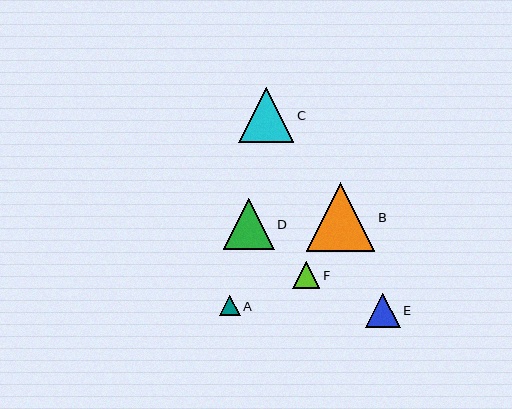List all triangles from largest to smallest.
From largest to smallest: B, C, D, E, F, A.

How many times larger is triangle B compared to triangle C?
Triangle B is approximately 1.2 times the size of triangle C.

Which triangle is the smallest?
Triangle A is the smallest with a size of approximately 21 pixels.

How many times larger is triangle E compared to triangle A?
Triangle E is approximately 1.7 times the size of triangle A.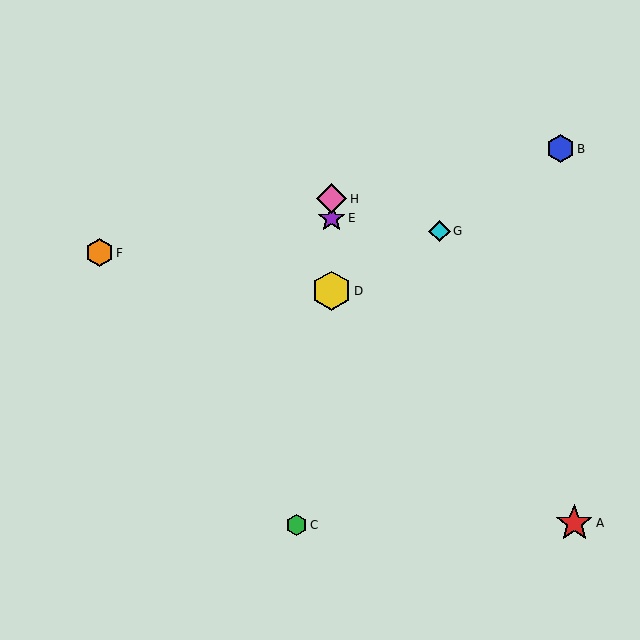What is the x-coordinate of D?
Object D is at x≈332.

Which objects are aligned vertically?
Objects D, E, H are aligned vertically.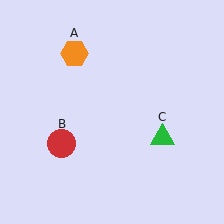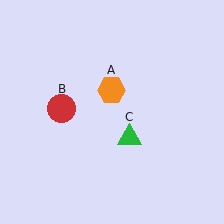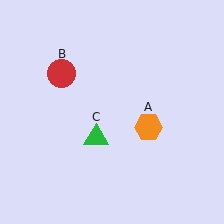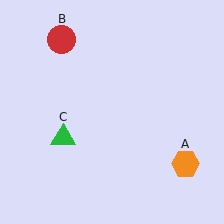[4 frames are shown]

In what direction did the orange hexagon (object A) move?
The orange hexagon (object A) moved down and to the right.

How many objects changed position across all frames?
3 objects changed position: orange hexagon (object A), red circle (object B), green triangle (object C).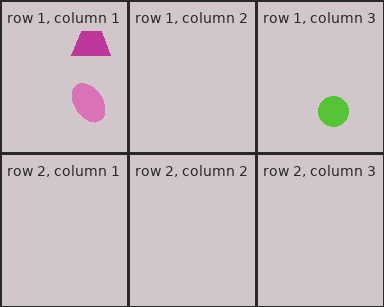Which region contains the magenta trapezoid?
The row 1, column 1 region.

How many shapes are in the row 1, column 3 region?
1.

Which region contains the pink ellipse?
The row 1, column 1 region.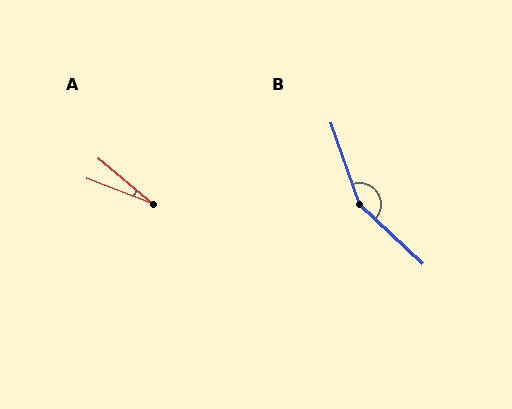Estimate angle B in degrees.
Approximately 152 degrees.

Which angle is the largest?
B, at approximately 152 degrees.